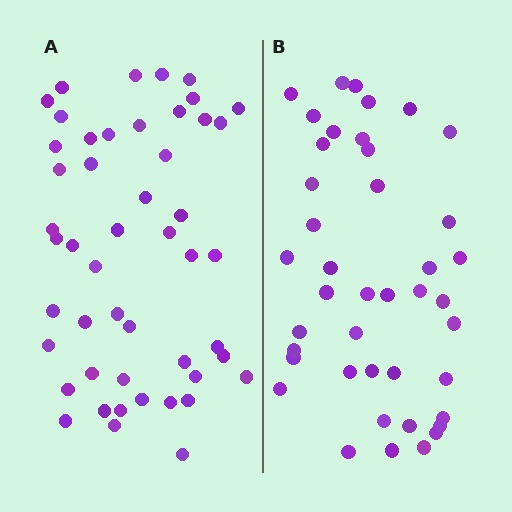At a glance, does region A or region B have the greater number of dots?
Region A (the left region) has more dots.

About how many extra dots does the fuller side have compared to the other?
Region A has roughly 8 or so more dots than region B.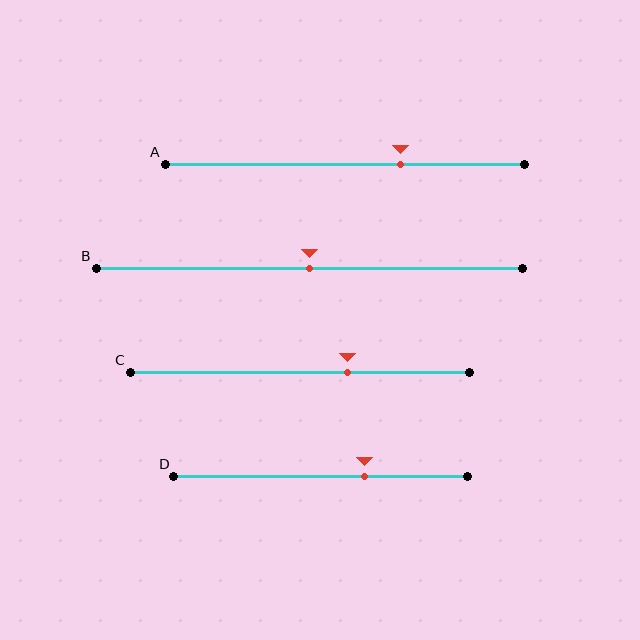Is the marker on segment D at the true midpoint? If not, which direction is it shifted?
No, the marker on segment D is shifted to the right by about 15% of the segment length.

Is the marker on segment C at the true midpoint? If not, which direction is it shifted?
No, the marker on segment C is shifted to the right by about 14% of the segment length.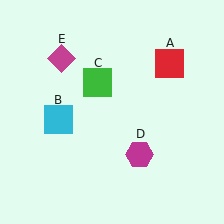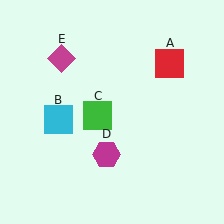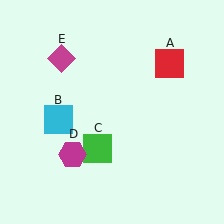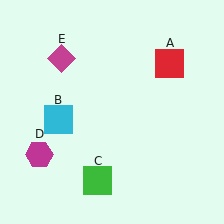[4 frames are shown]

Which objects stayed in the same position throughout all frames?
Red square (object A) and cyan square (object B) and magenta diamond (object E) remained stationary.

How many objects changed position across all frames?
2 objects changed position: green square (object C), magenta hexagon (object D).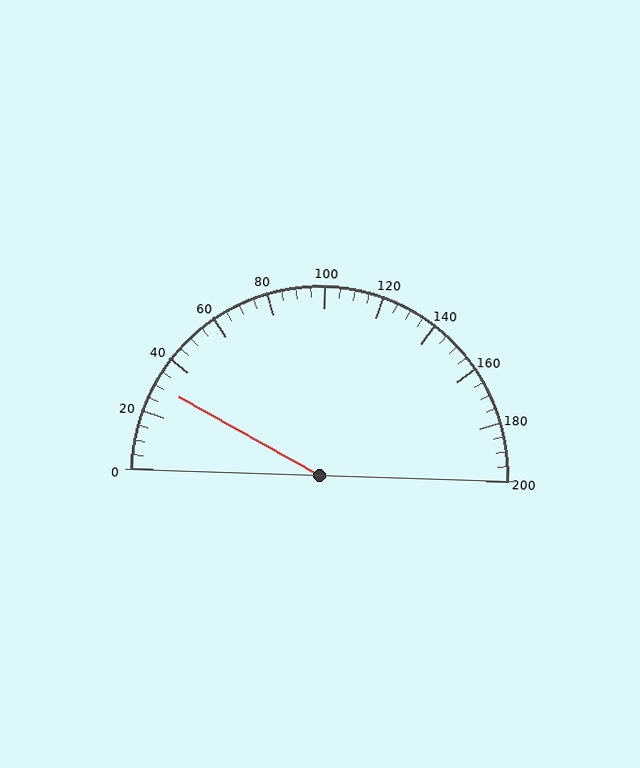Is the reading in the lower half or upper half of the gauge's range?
The reading is in the lower half of the range (0 to 200).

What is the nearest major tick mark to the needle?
The nearest major tick mark is 40.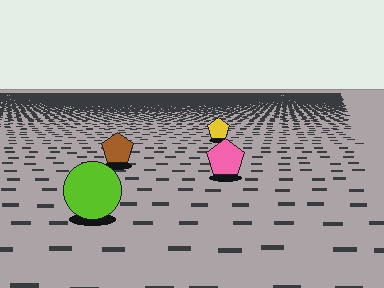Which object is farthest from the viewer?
The yellow pentagon is farthest from the viewer. It appears smaller and the ground texture around it is denser.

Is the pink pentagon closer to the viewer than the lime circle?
No. The lime circle is closer — you can tell from the texture gradient: the ground texture is coarser near it.